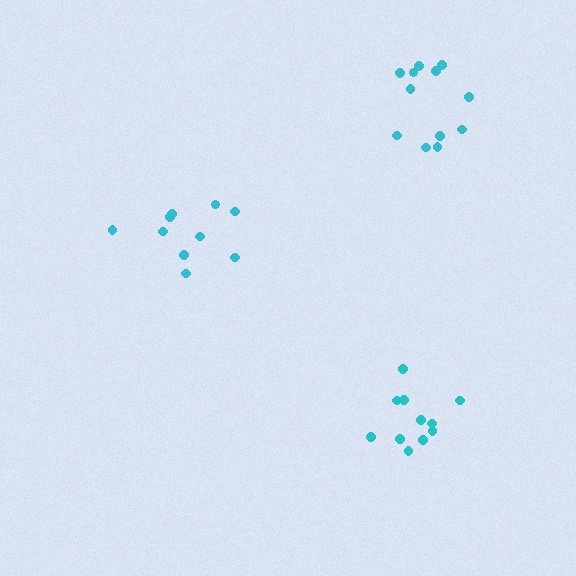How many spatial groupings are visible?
There are 3 spatial groupings.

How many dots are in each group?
Group 1: 12 dots, Group 2: 11 dots, Group 3: 10 dots (33 total).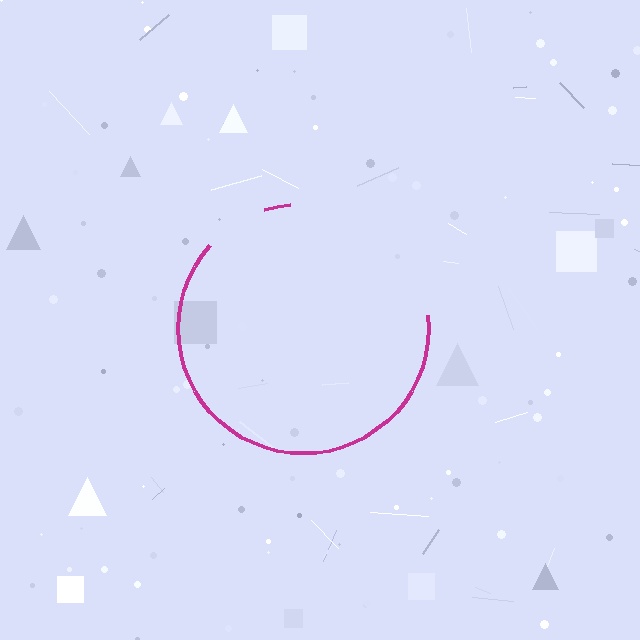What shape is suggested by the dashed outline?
The dashed outline suggests a circle.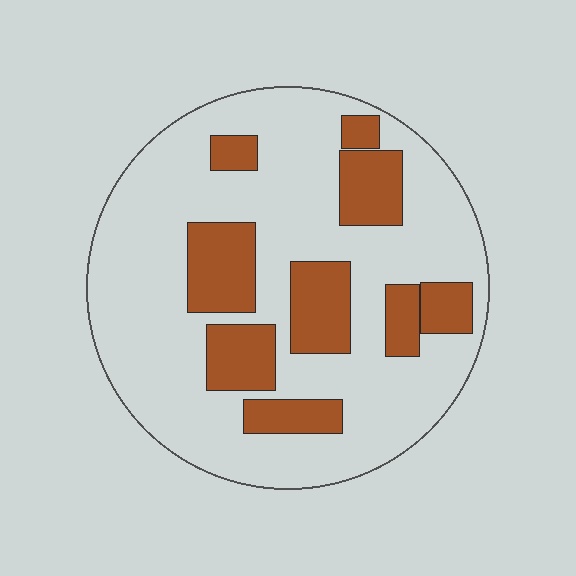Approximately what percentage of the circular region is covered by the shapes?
Approximately 25%.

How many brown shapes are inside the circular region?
9.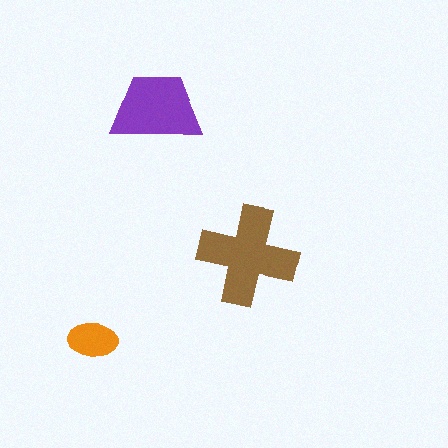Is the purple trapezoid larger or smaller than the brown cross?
Smaller.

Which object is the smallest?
The orange ellipse.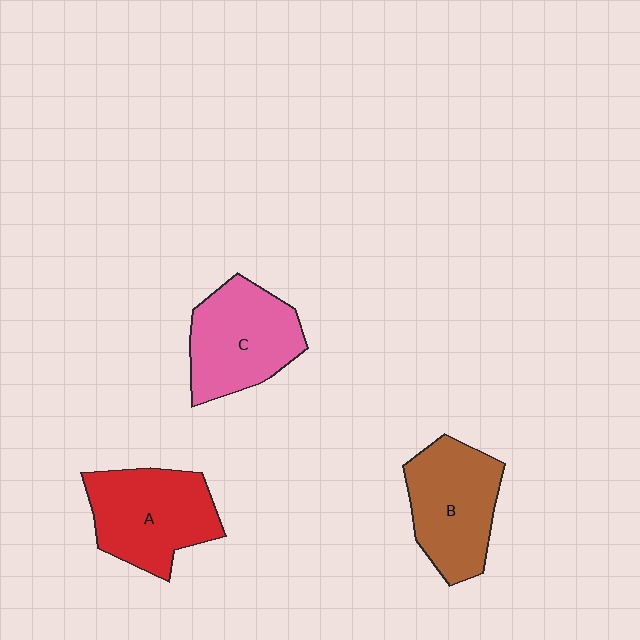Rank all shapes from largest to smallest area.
From largest to smallest: A (red), B (brown), C (pink).